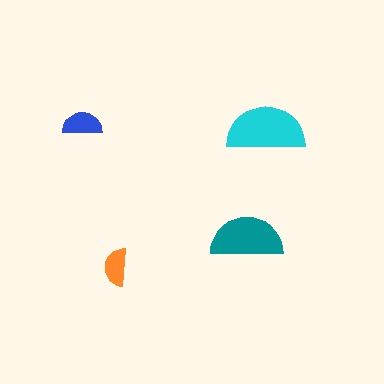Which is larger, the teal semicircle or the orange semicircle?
The teal one.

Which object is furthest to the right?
The cyan semicircle is rightmost.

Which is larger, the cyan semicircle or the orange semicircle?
The cyan one.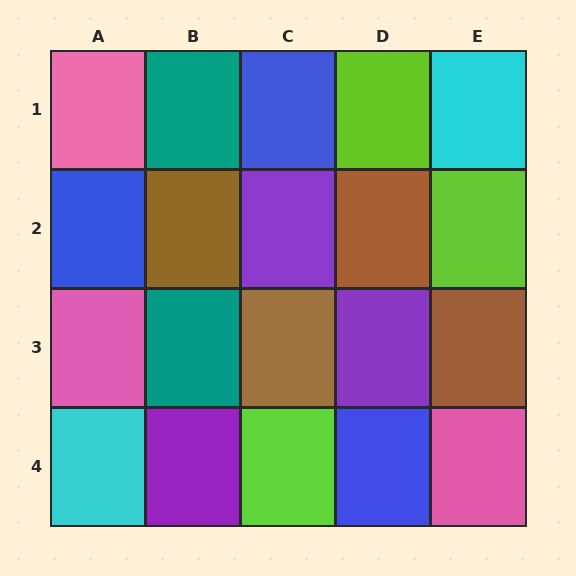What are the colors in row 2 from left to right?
Blue, brown, purple, brown, lime.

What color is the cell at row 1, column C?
Blue.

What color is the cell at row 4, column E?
Pink.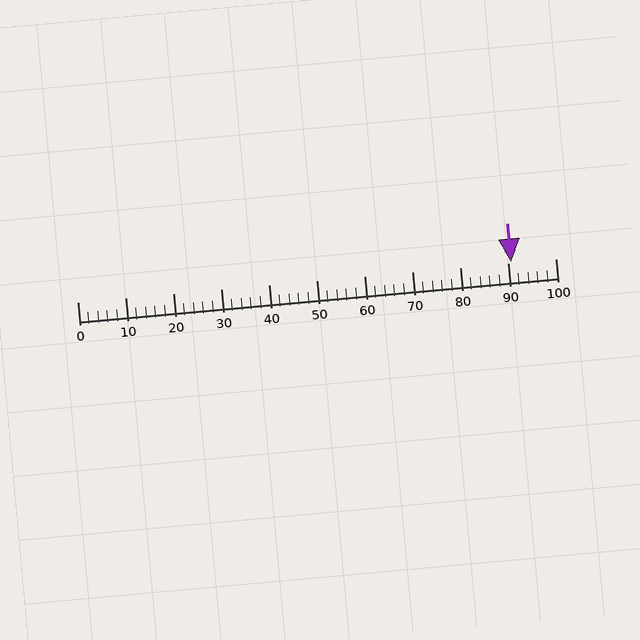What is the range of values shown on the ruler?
The ruler shows values from 0 to 100.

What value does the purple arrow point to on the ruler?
The purple arrow points to approximately 91.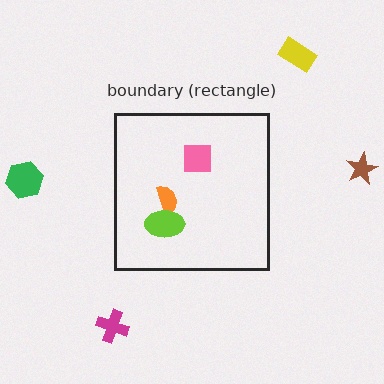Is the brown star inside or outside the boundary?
Outside.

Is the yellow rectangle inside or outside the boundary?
Outside.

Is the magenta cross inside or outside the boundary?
Outside.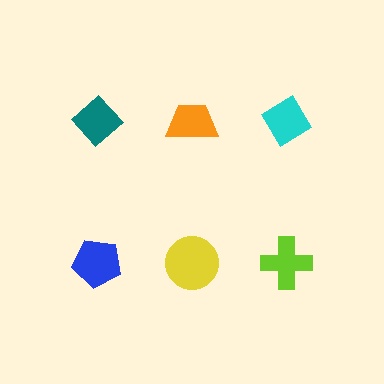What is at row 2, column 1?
A blue pentagon.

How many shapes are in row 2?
3 shapes.